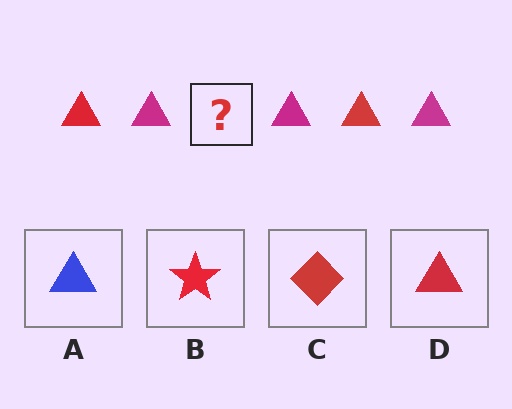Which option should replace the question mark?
Option D.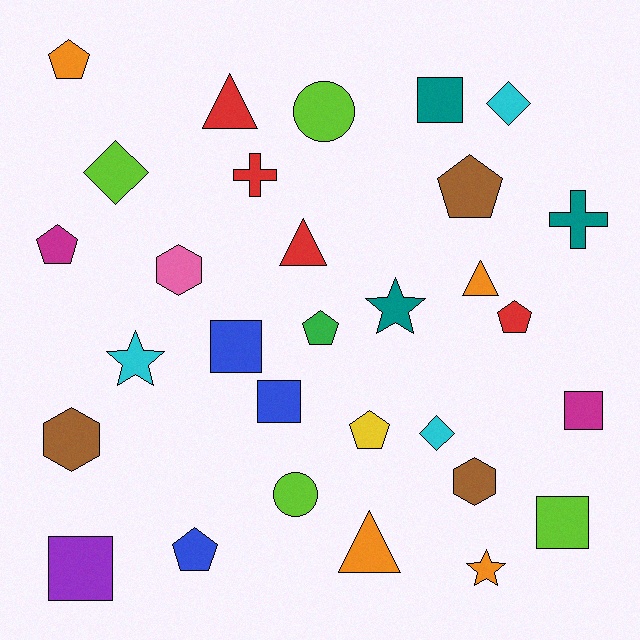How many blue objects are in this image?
There are 3 blue objects.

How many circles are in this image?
There are 2 circles.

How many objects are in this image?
There are 30 objects.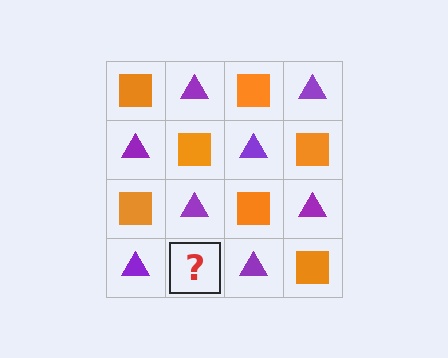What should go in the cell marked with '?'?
The missing cell should contain an orange square.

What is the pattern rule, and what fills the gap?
The rule is that it alternates orange square and purple triangle in a checkerboard pattern. The gap should be filled with an orange square.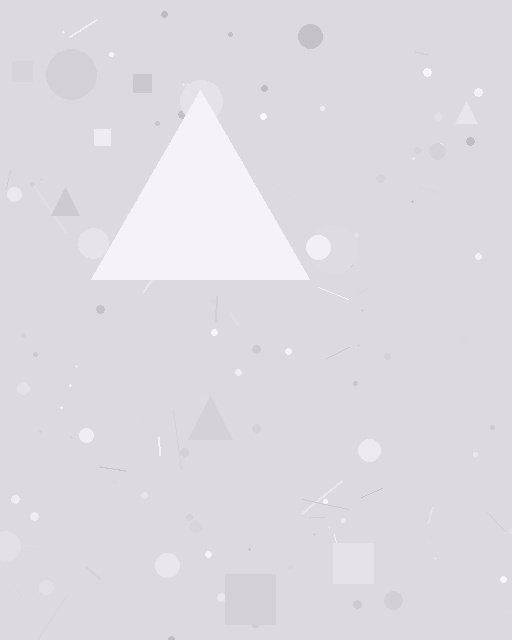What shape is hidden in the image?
A triangle is hidden in the image.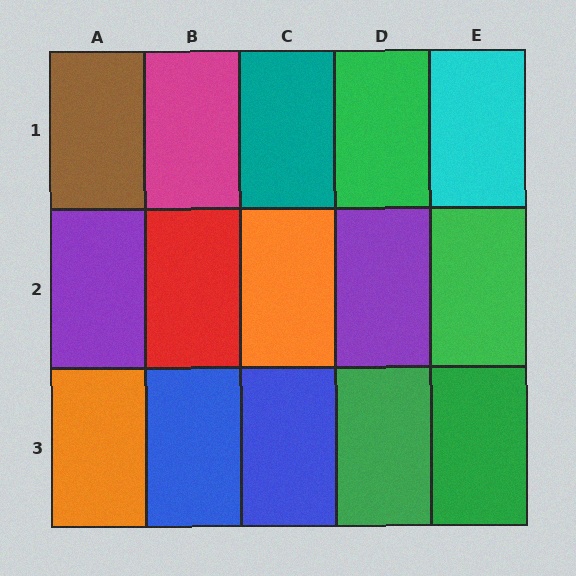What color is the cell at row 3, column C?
Blue.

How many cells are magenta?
1 cell is magenta.